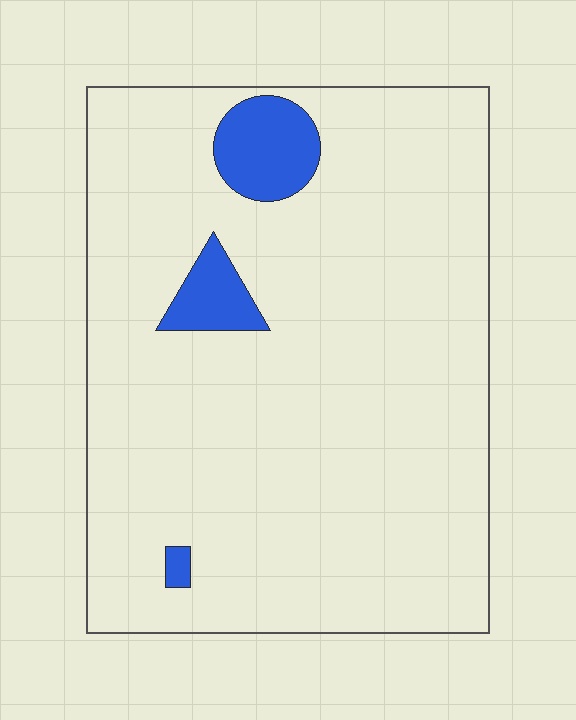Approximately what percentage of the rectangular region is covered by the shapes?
Approximately 5%.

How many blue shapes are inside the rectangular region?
3.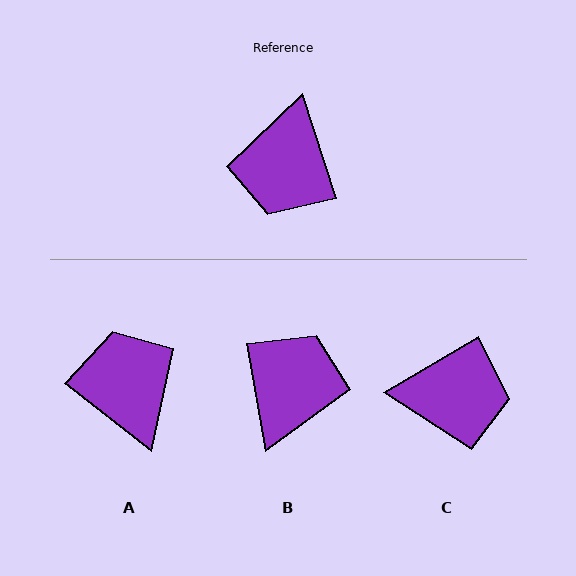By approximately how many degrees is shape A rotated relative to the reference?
Approximately 146 degrees clockwise.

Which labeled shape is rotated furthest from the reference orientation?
B, about 173 degrees away.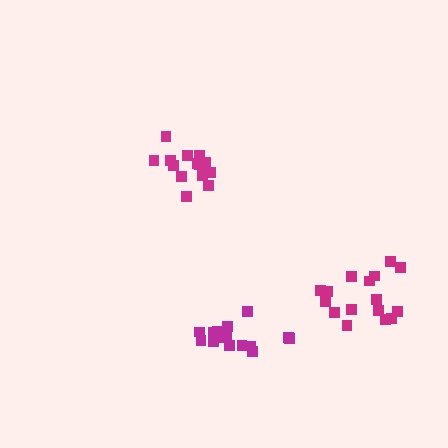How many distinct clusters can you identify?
There are 3 distinct clusters.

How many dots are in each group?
Group 1: 16 dots, Group 2: 17 dots, Group 3: 15 dots (48 total).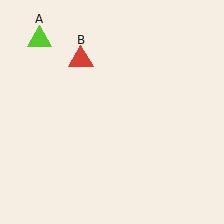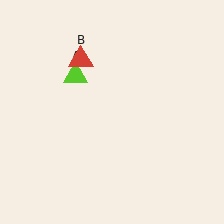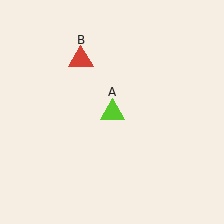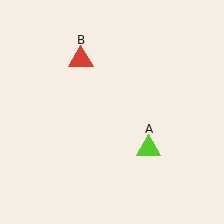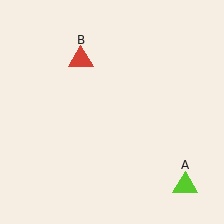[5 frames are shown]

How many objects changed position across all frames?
1 object changed position: lime triangle (object A).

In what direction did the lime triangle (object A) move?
The lime triangle (object A) moved down and to the right.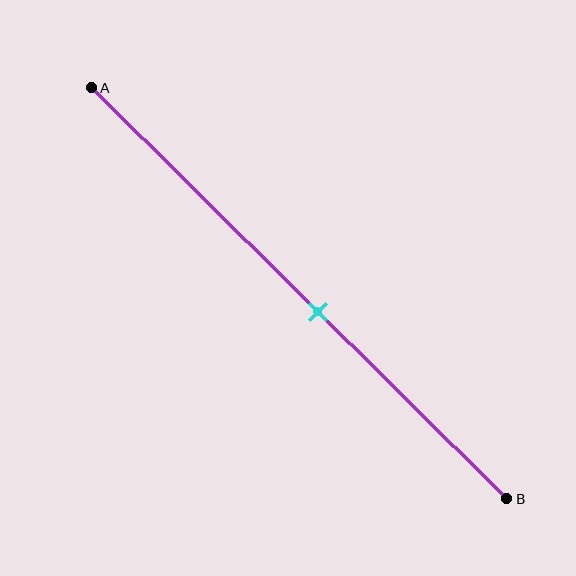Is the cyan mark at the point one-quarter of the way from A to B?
No, the mark is at about 55% from A, not at the 25% one-quarter point.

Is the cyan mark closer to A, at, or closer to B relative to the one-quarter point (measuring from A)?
The cyan mark is closer to point B than the one-quarter point of segment AB.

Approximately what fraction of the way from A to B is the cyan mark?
The cyan mark is approximately 55% of the way from A to B.